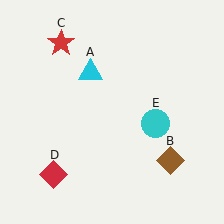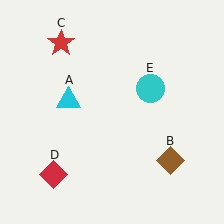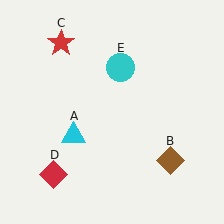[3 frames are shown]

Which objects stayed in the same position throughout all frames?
Brown diamond (object B) and red star (object C) and red diamond (object D) remained stationary.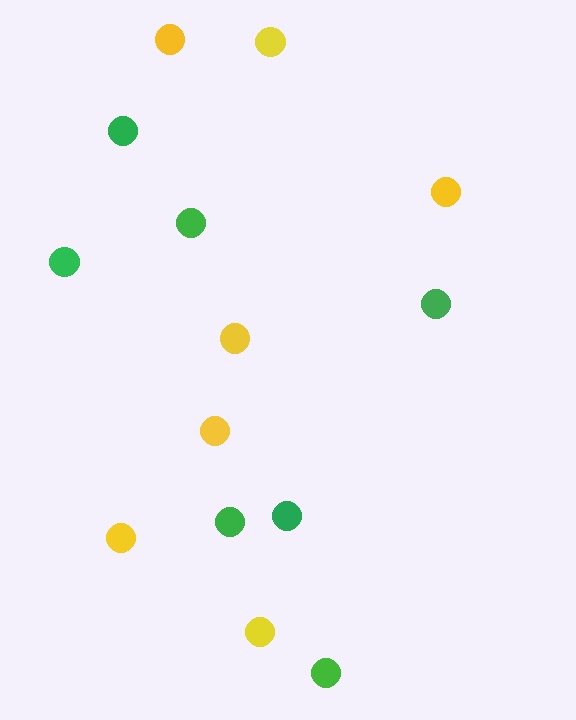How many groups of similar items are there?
There are 2 groups: one group of yellow circles (7) and one group of green circles (7).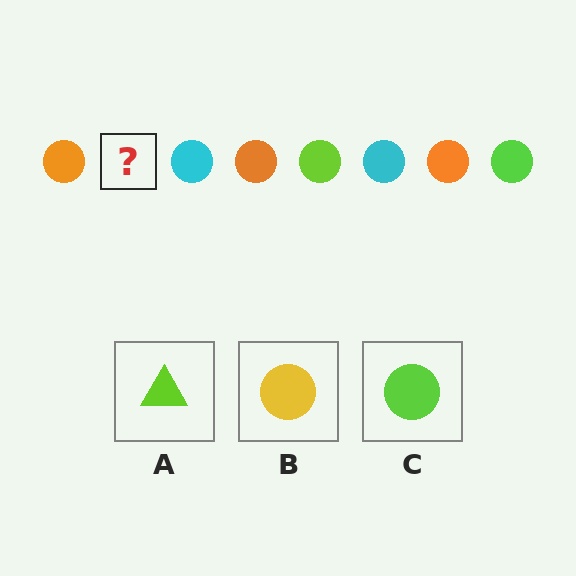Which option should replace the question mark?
Option C.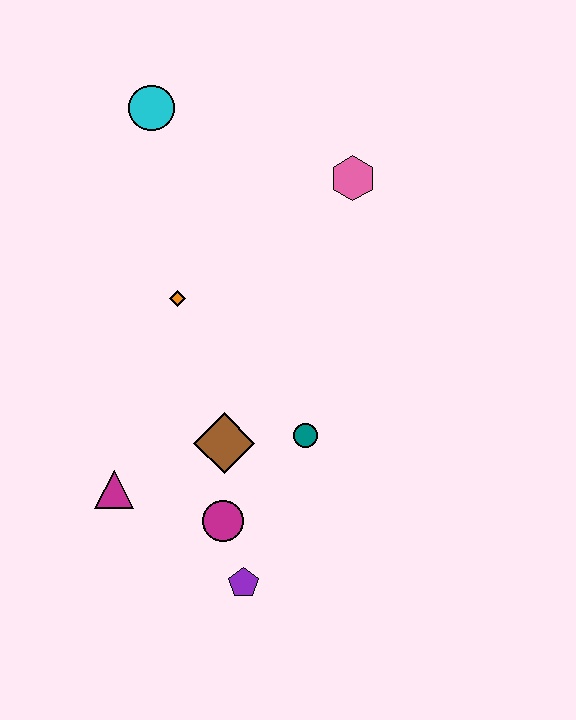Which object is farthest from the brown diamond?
The cyan circle is farthest from the brown diamond.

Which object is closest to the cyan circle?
The orange diamond is closest to the cyan circle.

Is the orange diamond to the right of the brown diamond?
No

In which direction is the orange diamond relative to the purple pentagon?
The orange diamond is above the purple pentagon.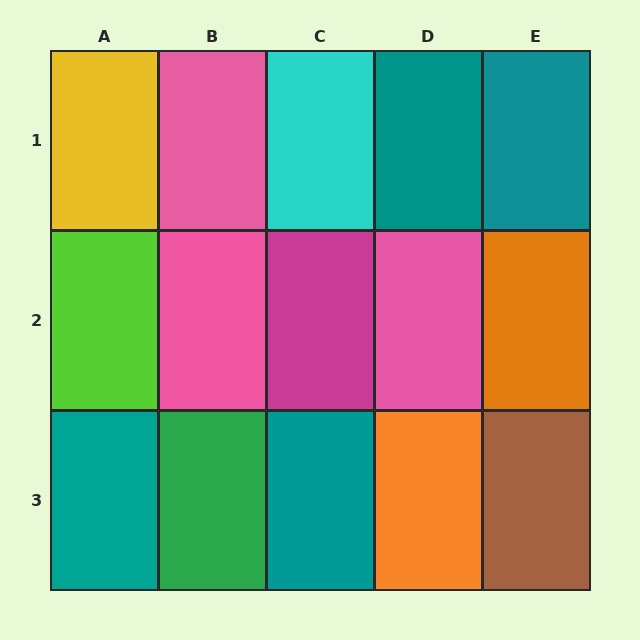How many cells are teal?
4 cells are teal.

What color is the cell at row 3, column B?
Green.